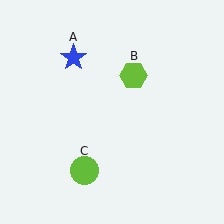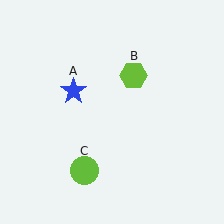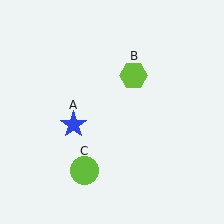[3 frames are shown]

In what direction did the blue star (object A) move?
The blue star (object A) moved down.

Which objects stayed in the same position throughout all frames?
Lime hexagon (object B) and lime circle (object C) remained stationary.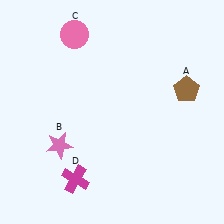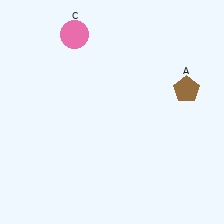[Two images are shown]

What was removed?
The magenta cross (D), the pink star (B) were removed in Image 2.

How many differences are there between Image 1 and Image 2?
There are 2 differences between the two images.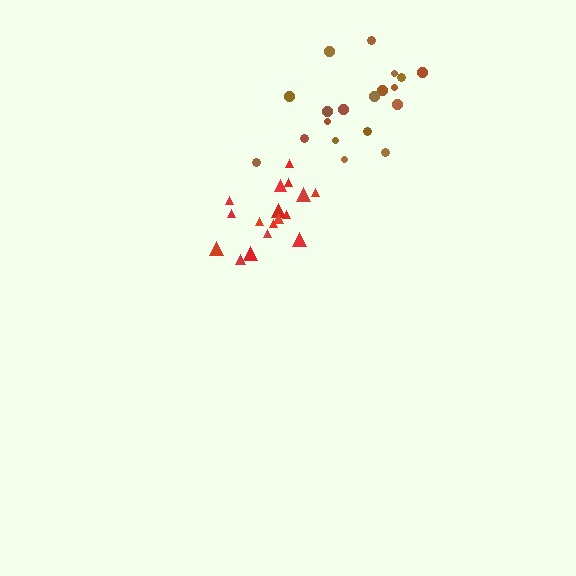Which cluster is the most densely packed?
Red.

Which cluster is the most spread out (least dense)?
Brown.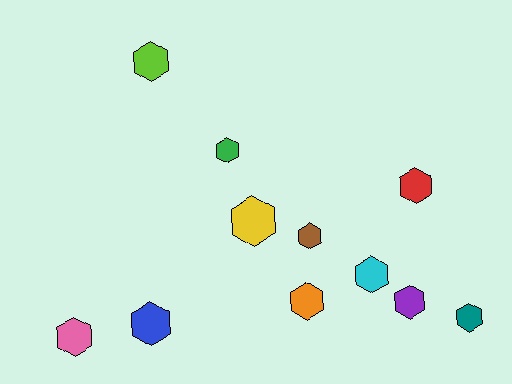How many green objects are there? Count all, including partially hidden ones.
There is 1 green object.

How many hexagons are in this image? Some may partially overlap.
There are 11 hexagons.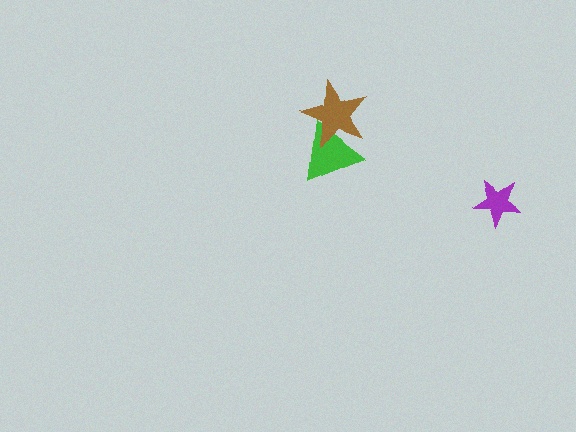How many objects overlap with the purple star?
0 objects overlap with the purple star.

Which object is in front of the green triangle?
The brown star is in front of the green triangle.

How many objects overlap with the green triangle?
1 object overlaps with the green triangle.